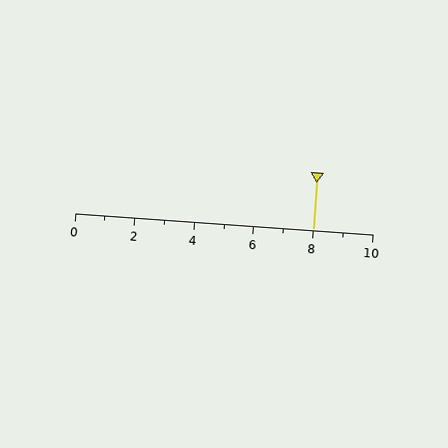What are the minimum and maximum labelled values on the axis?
The axis runs from 0 to 10.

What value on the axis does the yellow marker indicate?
The marker indicates approximately 8.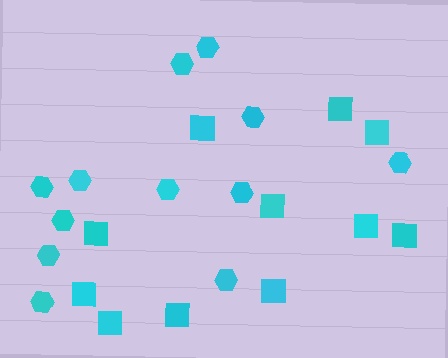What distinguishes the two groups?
There are 2 groups: one group of squares (11) and one group of hexagons (12).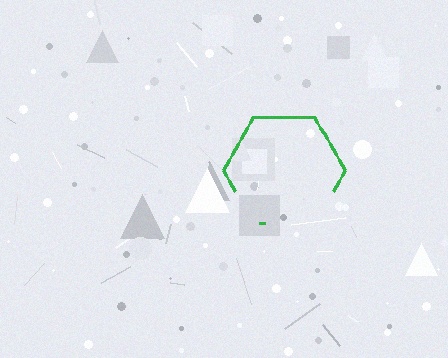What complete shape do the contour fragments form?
The contour fragments form a hexagon.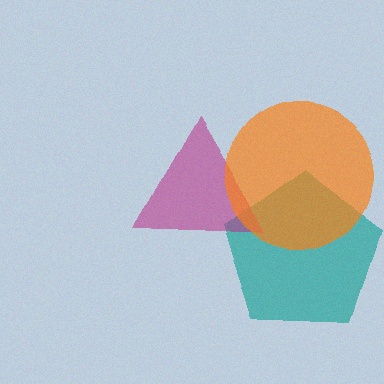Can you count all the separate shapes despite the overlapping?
Yes, there are 3 separate shapes.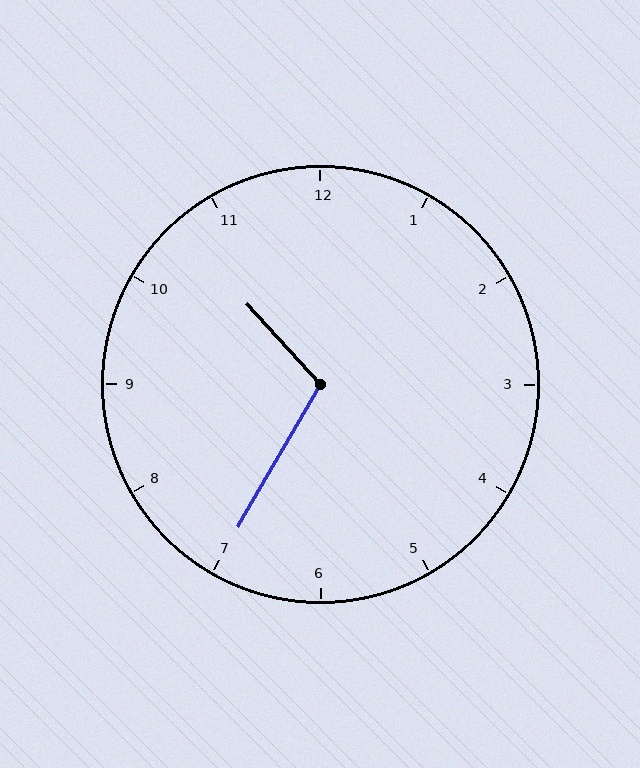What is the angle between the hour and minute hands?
Approximately 108 degrees.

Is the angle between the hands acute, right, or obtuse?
It is obtuse.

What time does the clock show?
10:35.